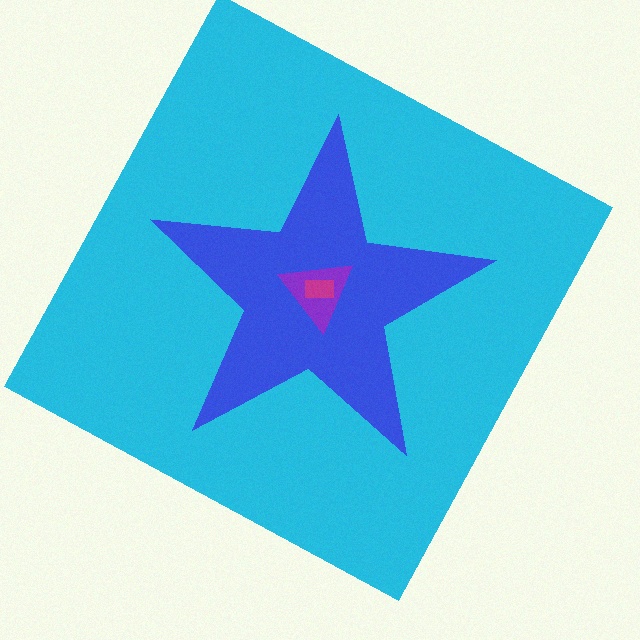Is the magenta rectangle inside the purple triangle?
Yes.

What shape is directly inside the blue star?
The purple triangle.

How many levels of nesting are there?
4.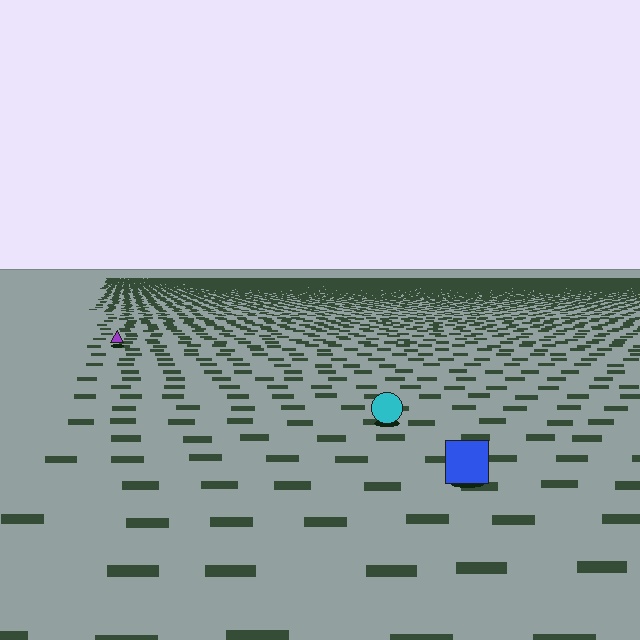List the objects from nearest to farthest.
From nearest to farthest: the blue square, the cyan circle, the purple triangle.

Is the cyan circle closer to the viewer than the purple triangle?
Yes. The cyan circle is closer — you can tell from the texture gradient: the ground texture is coarser near it.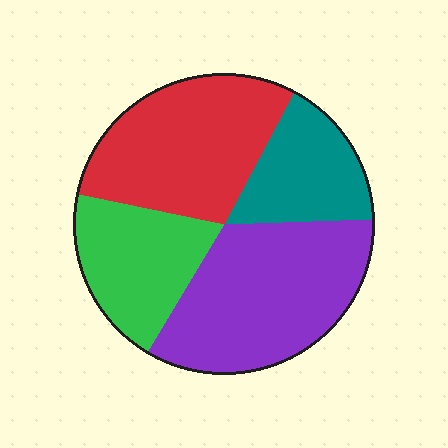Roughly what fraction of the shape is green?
Green covers 20% of the shape.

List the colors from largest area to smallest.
From largest to smallest: purple, red, green, teal.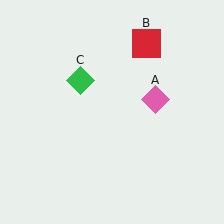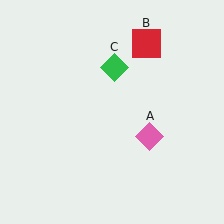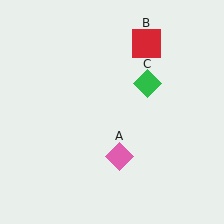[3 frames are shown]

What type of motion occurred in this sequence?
The pink diamond (object A), green diamond (object C) rotated clockwise around the center of the scene.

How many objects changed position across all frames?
2 objects changed position: pink diamond (object A), green diamond (object C).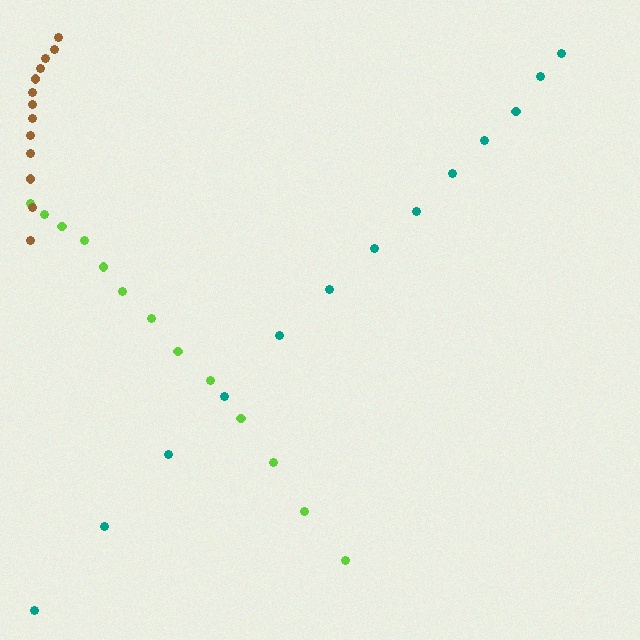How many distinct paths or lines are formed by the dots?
There are 3 distinct paths.